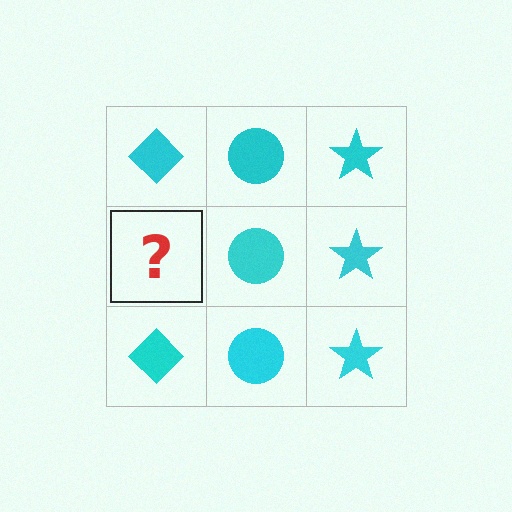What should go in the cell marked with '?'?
The missing cell should contain a cyan diamond.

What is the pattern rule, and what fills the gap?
The rule is that each column has a consistent shape. The gap should be filled with a cyan diamond.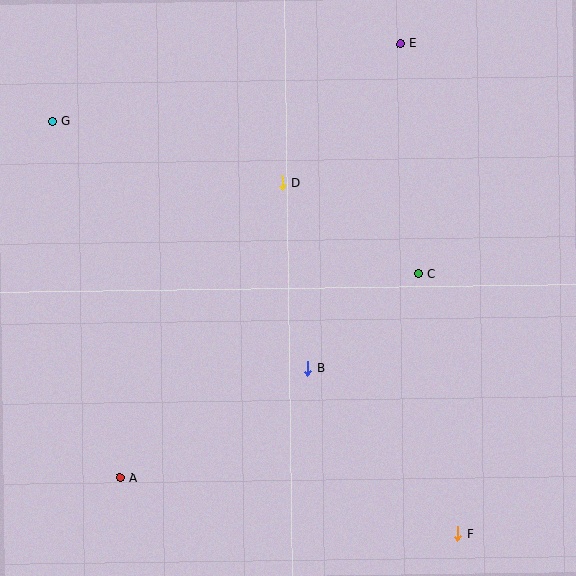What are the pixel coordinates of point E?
Point E is at (400, 44).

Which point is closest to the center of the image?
Point B at (308, 368) is closest to the center.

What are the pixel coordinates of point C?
Point C is at (418, 274).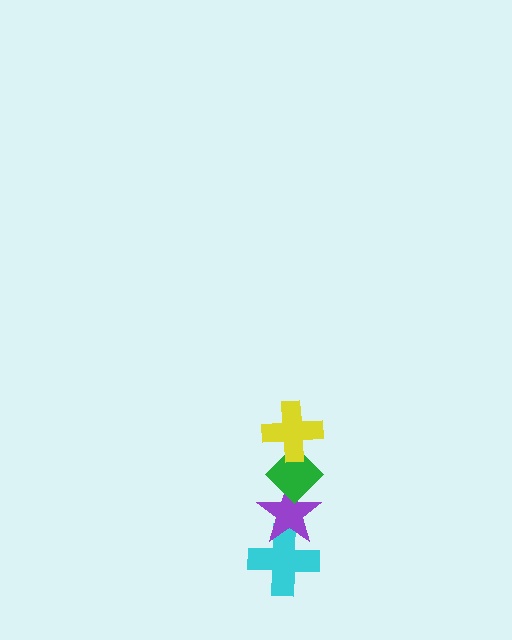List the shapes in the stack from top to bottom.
From top to bottom: the yellow cross, the green diamond, the purple star, the cyan cross.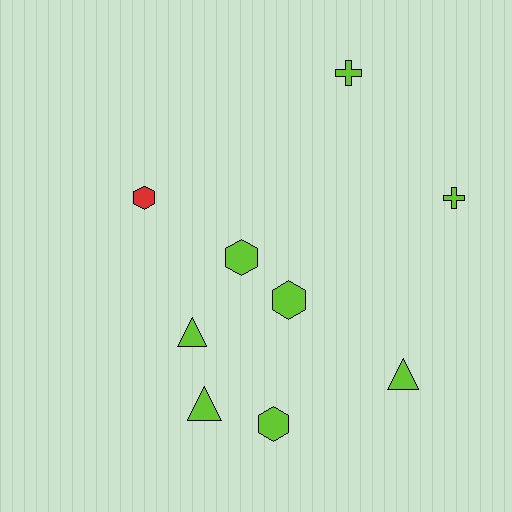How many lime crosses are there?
There are 2 lime crosses.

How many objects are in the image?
There are 9 objects.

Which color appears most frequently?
Lime, with 8 objects.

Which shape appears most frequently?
Hexagon, with 4 objects.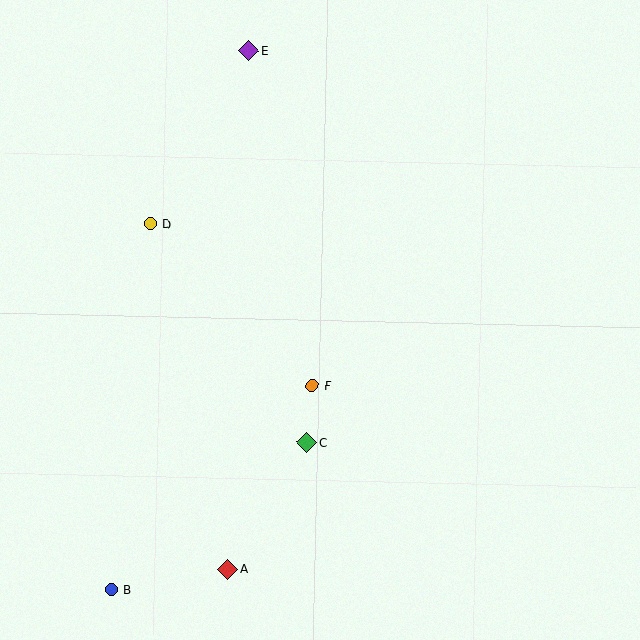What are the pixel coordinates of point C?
Point C is at (307, 442).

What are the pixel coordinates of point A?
Point A is at (228, 569).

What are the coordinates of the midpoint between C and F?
The midpoint between C and F is at (309, 414).